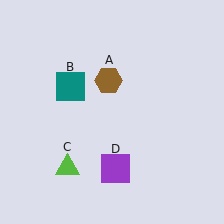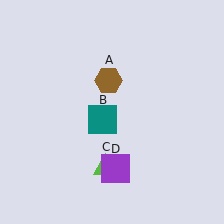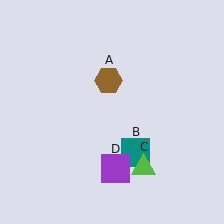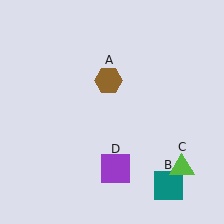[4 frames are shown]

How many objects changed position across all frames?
2 objects changed position: teal square (object B), lime triangle (object C).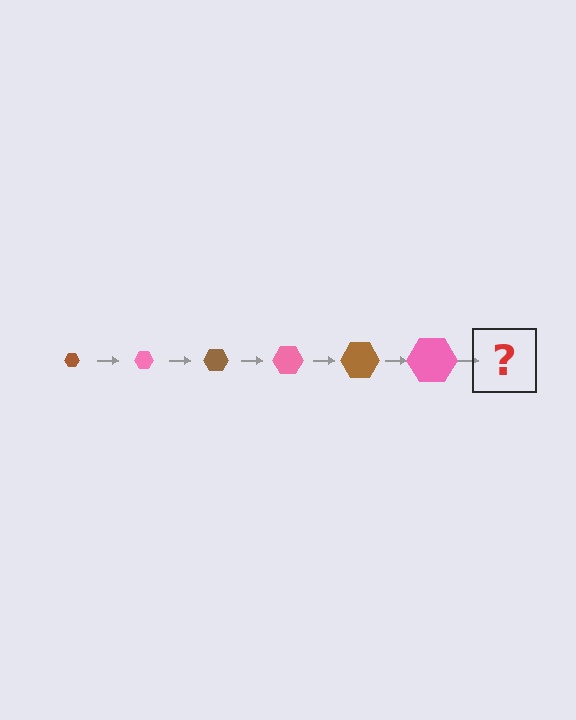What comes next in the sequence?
The next element should be a brown hexagon, larger than the previous one.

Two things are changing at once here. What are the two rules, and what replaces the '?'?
The two rules are that the hexagon grows larger each step and the color cycles through brown and pink. The '?' should be a brown hexagon, larger than the previous one.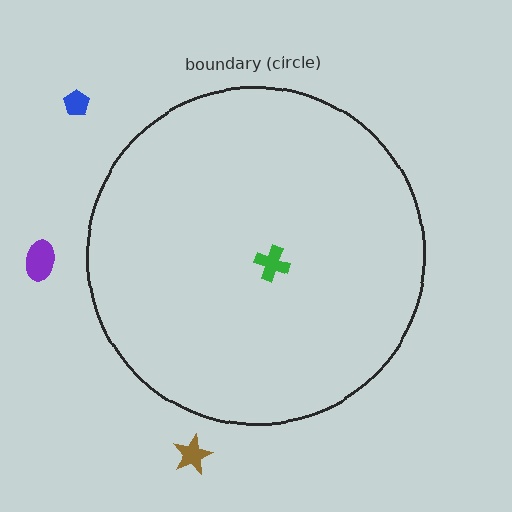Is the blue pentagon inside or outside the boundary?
Outside.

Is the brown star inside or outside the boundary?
Outside.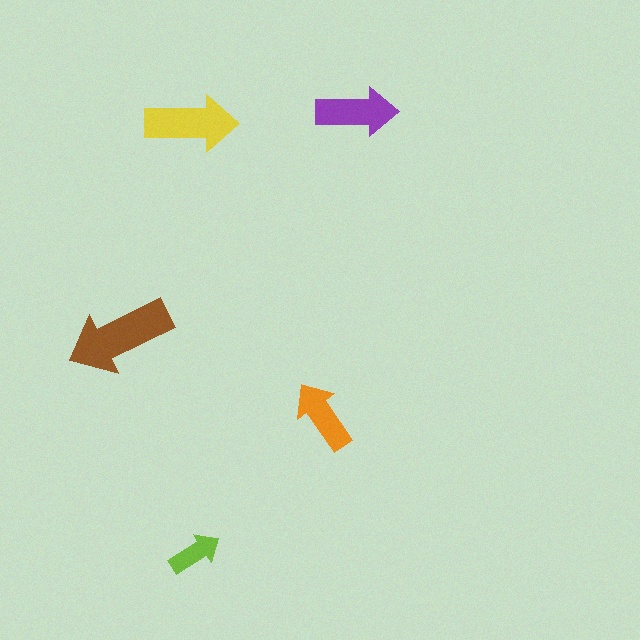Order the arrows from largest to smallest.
the brown one, the yellow one, the purple one, the orange one, the lime one.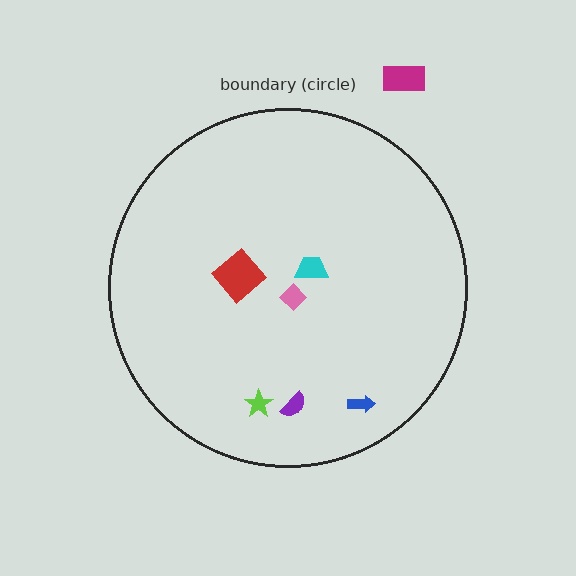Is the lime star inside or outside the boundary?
Inside.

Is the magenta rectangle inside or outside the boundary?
Outside.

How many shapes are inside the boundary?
6 inside, 1 outside.